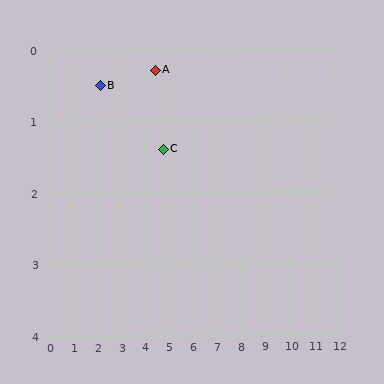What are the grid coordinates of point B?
Point B is at approximately (2.2, 0.5).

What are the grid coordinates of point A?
Point A is at approximately (4.5, 0.3).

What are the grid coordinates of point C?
Point C is at approximately (4.8, 1.4).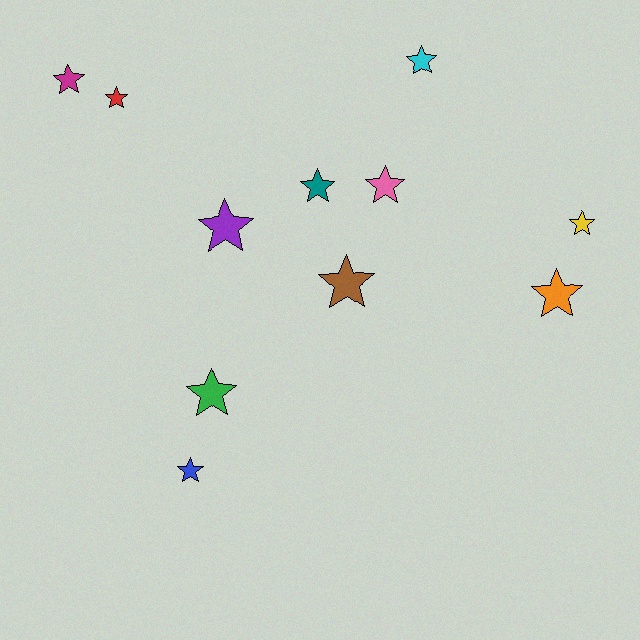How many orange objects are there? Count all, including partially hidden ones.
There is 1 orange object.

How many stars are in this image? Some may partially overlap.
There are 11 stars.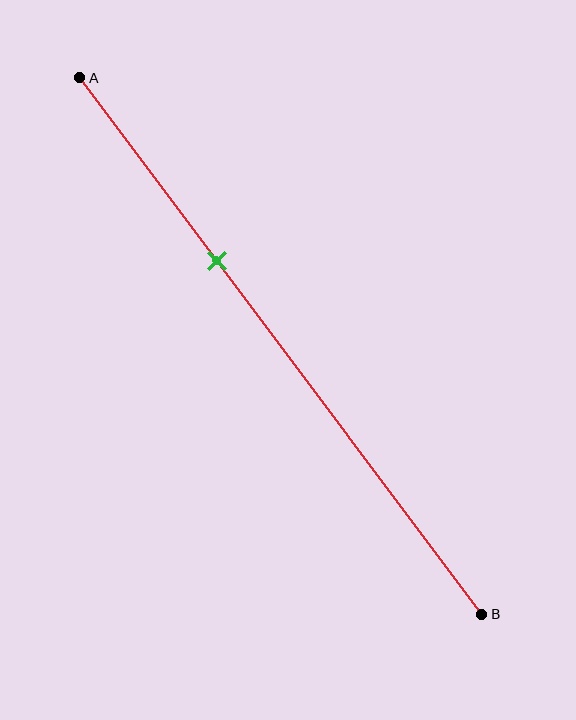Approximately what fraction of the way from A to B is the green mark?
The green mark is approximately 35% of the way from A to B.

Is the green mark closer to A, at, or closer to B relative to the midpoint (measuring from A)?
The green mark is closer to point A than the midpoint of segment AB.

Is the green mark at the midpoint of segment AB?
No, the mark is at about 35% from A, not at the 50% midpoint.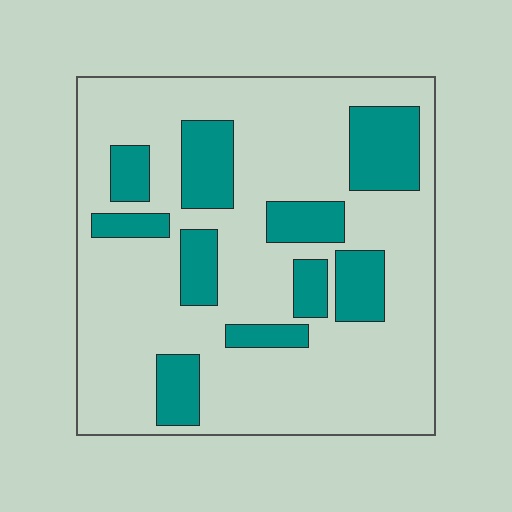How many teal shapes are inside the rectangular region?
10.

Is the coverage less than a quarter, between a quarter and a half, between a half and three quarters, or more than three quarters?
Less than a quarter.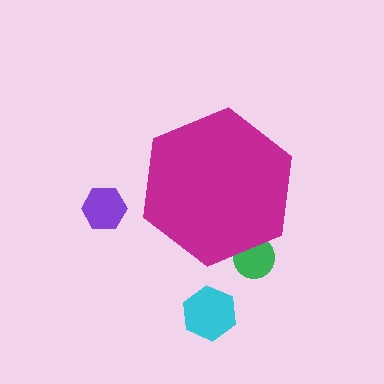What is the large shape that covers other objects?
A magenta hexagon.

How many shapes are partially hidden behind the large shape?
1 shape is partially hidden.